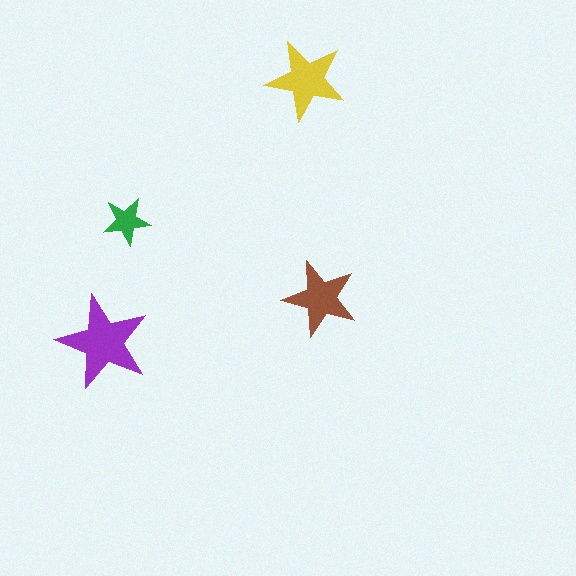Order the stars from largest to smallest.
the purple one, the yellow one, the brown one, the green one.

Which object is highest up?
The yellow star is topmost.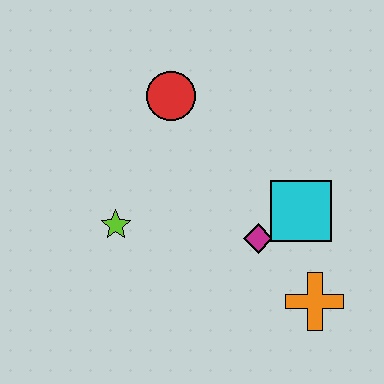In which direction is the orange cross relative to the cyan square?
The orange cross is below the cyan square.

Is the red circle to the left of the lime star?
No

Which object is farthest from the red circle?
The orange cross is farthest from the red circle.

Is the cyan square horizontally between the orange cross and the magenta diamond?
Yes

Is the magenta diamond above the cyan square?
No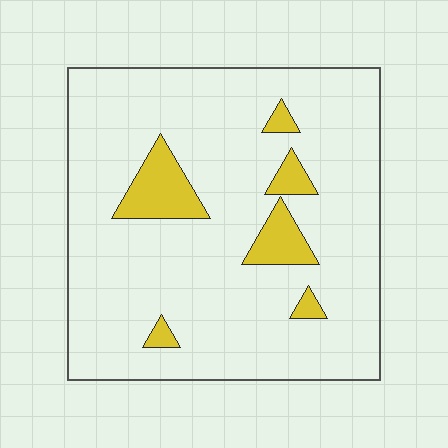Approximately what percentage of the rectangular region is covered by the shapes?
Approximately 10%.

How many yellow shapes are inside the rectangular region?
6.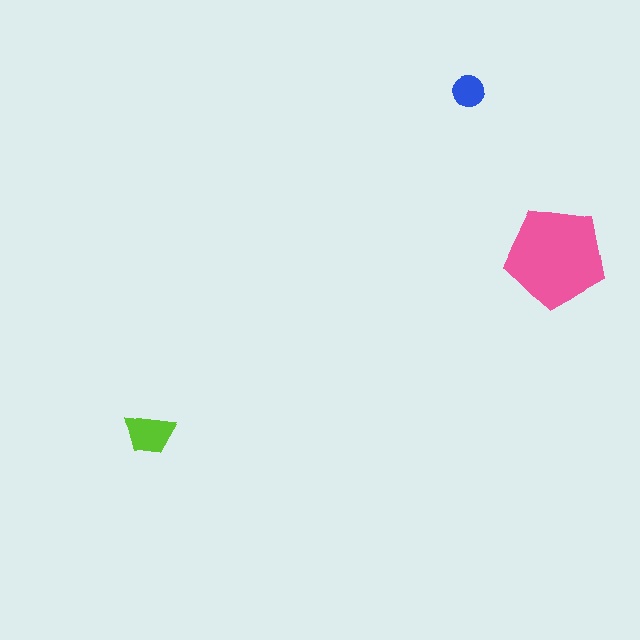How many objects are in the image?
There are 3 objects in the image.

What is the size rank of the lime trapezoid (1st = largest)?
2nd.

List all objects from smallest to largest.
The blue circle, the lime trapezoid, the pink pentagon.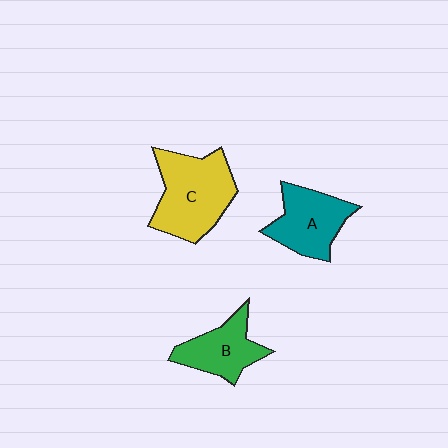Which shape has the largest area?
Shape C (yellow).